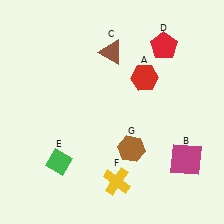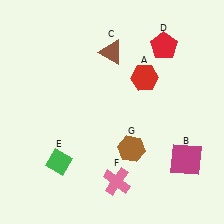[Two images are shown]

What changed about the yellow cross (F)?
In Image 1, F is yellow. In Image 2, it changed to pink.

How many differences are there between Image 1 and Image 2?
There is 1 difference between the two images.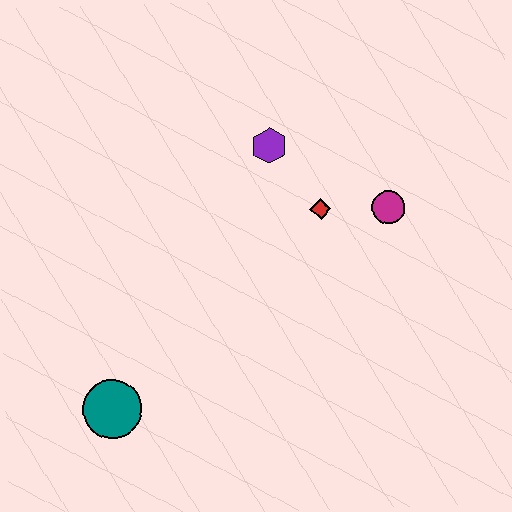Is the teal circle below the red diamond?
Yes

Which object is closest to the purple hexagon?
The red diamond is closest to the purple hexagon.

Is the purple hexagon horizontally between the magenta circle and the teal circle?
Yes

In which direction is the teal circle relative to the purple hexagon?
The teal circle is below the purple hexagon.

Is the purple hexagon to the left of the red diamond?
Yes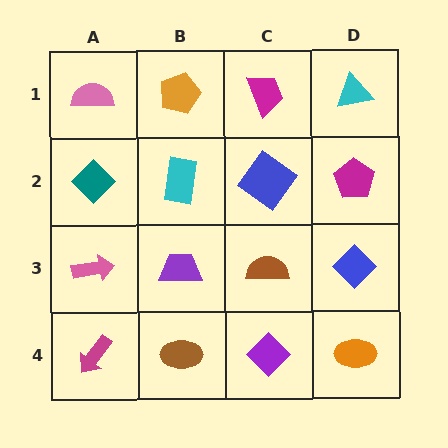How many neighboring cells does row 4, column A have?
2.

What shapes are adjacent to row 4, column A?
A pink arrow (row 3, column A), a brown ellipse (row 4, column B).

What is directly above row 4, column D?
A blue diamond.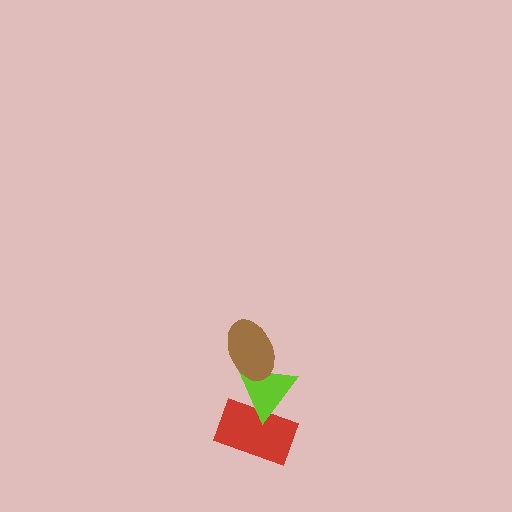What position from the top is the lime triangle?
The lime triangle is 2nd from the top.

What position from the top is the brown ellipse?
The brown ellipse is 1st from the top.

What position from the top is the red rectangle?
The red rectangle is 3rd from the top.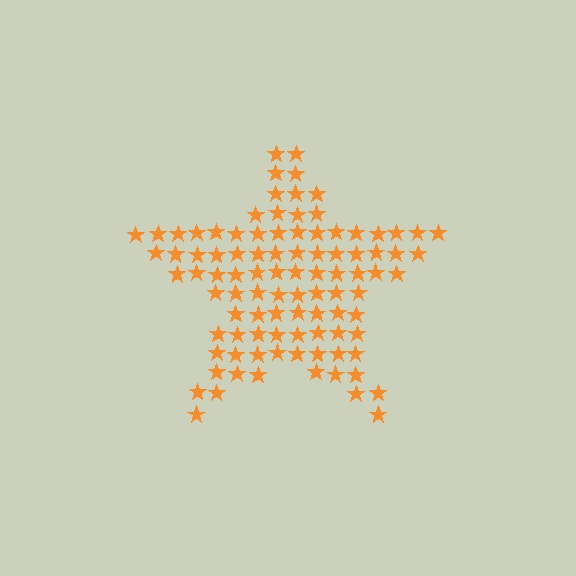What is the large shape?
The large shape is a star.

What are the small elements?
The small elements are stars.